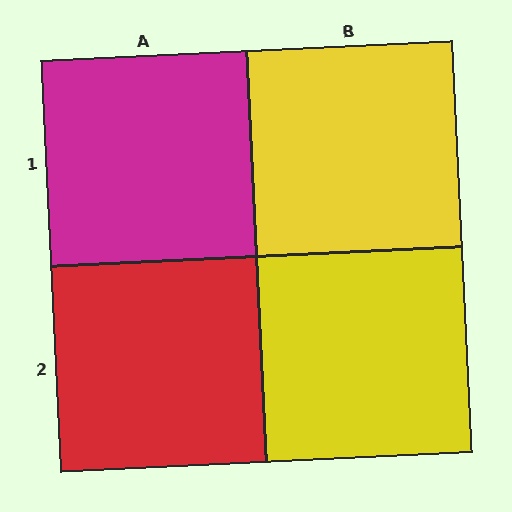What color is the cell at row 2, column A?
Red.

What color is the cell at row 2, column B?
Yellow.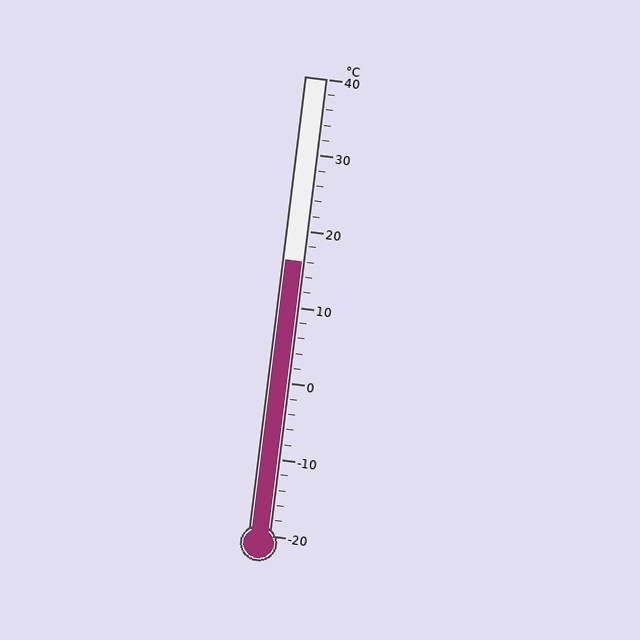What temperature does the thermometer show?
The thermometer shows approximately 16°C.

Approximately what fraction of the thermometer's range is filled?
The thermometer is filled to approximately 60% of its range.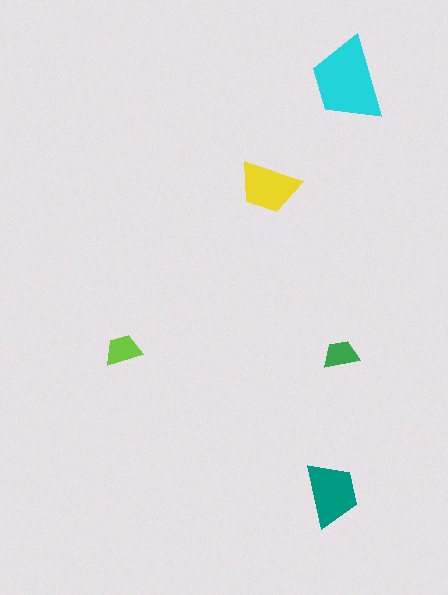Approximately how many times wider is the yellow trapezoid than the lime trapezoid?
About 1.5 times wider.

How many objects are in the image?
There are 5 objects in the image.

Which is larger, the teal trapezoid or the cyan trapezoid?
The cyan one.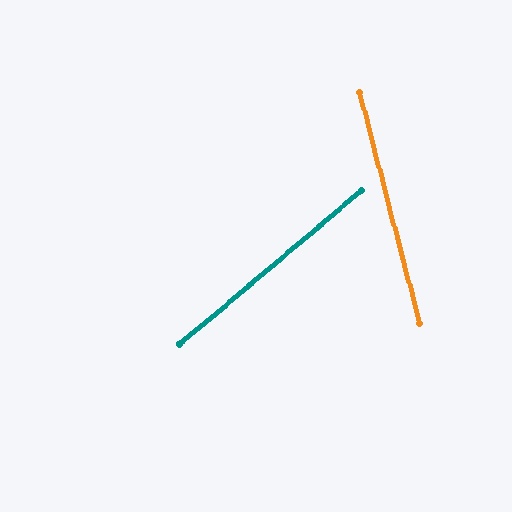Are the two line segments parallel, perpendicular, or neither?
Neither parallel nor perpendicular — they differ by about 64°.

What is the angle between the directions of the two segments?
Approximately 64 degrees.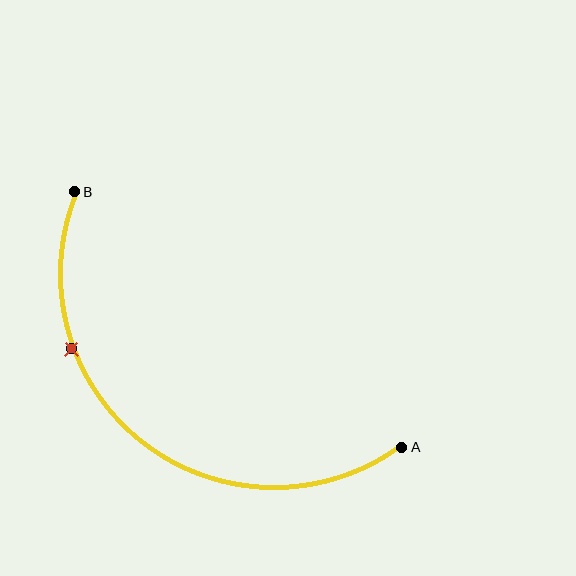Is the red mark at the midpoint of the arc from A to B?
No. The red mark lies on the arc but is closer to endpoint B. The arc midpoint would be at the point on the curve equidistant along the arc from both A and B.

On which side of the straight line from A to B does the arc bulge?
The arc bulges below and to the left of the straight line connecting A and B.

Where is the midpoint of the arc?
The arc midpoint is the point on the curve farthest from the straight line joining A and B. It sits below and to the left of that line.